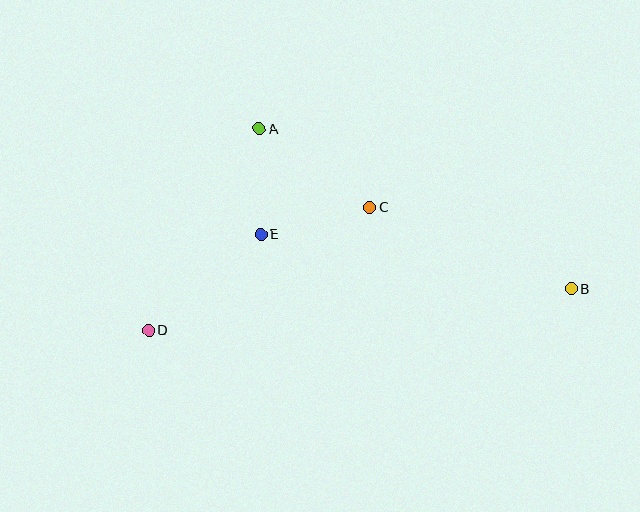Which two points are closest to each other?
Points A and E are closest to each other.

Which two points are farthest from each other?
Points B and D are farthest from each other.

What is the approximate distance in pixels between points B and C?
The distance between B and C is approximately 217 pixels.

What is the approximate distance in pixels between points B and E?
The distance between B and E is approximately 315 pixels.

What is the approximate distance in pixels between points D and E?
The distance between D and E is approximately 148 pixels.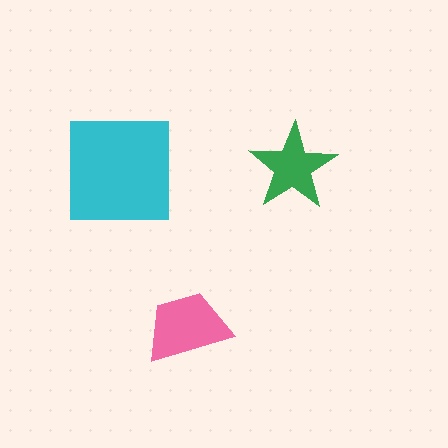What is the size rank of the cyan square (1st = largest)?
1st.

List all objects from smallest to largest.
The green star, the pink trapezoid, the cyan square.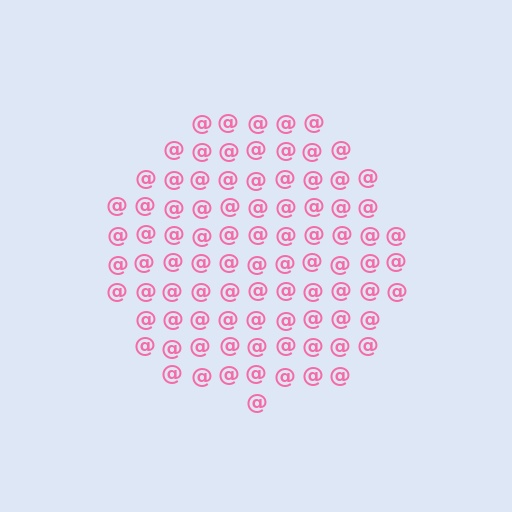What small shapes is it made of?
It is made of small at signs.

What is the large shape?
The large shape is a circle.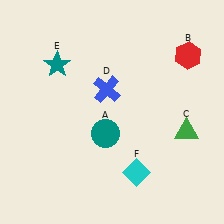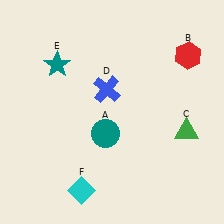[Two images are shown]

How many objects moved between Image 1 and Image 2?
1 object moved between the two images.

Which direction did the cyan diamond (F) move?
The cyan diamond (F) moved left.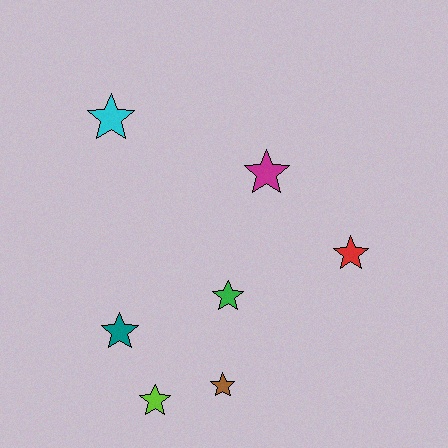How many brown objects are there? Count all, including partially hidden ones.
There is 1 brown object.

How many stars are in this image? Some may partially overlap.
There are 7 stars.